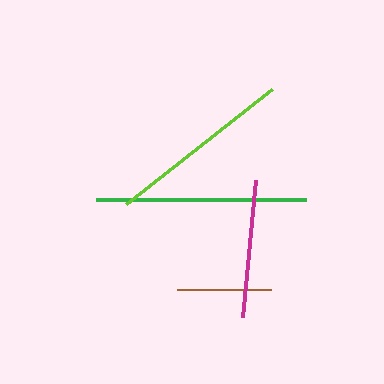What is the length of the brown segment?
The brown segment is approximately 94 pixels long.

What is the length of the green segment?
The green segment is approximately 210 pixels long.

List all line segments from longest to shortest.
From longest to shortest: green, lime, magenta, brown.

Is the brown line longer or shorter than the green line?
The green line is longer than the brown line.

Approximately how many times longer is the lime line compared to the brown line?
The lime line is approximately 2.0 times the length of the brown line.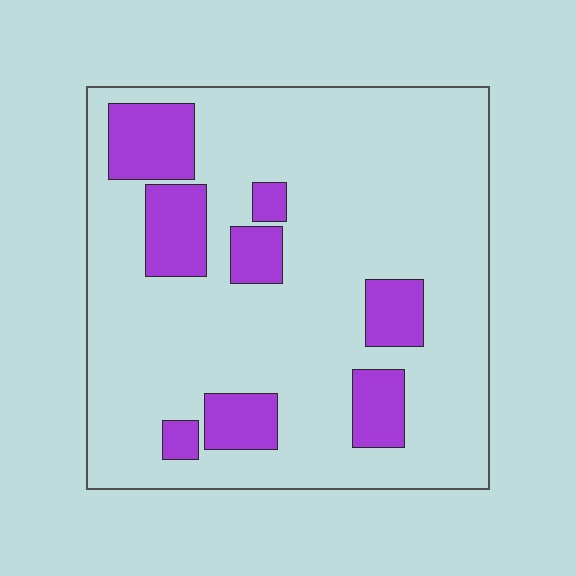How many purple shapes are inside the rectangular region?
8.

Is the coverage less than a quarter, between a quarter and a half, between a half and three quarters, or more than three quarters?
Less than a quarter.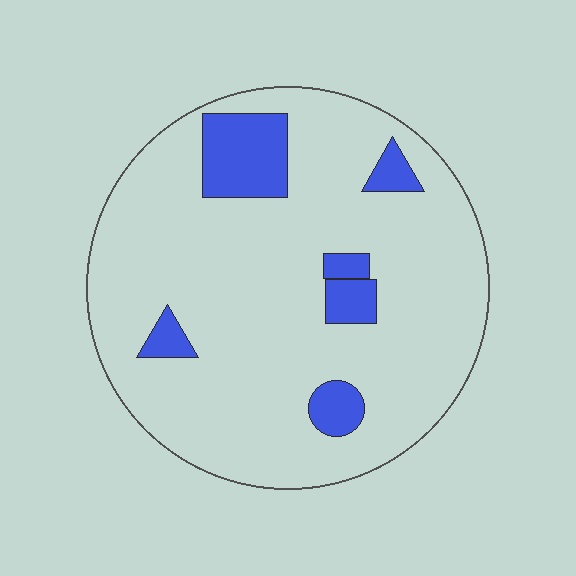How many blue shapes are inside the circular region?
6.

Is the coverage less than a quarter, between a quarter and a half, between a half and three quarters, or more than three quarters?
Less than a quarter.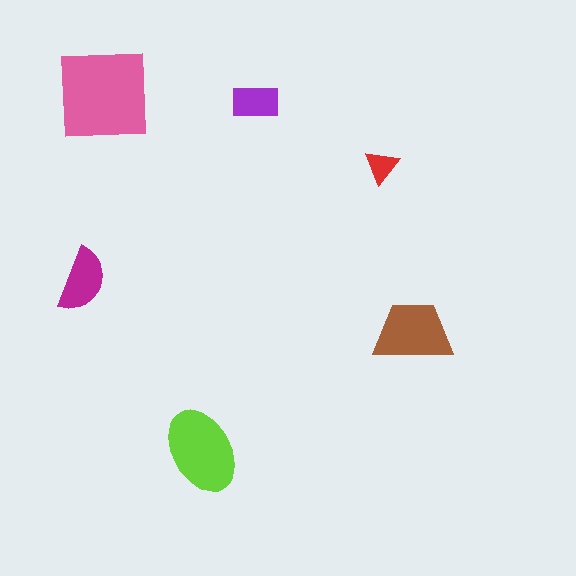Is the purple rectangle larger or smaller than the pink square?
Smaller.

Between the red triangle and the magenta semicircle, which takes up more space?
The magenta semicircle.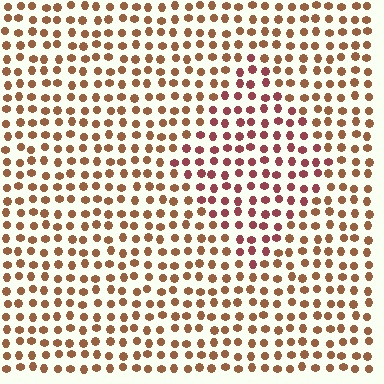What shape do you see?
I see a diamond.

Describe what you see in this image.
The image is filled with small brown elements in a uniform arrangement. A diamond-shaped region is visible where the elements are tinted to a slightly different hue, forming a subtle color boundary.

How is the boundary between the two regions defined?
The boundary is defined purely by a slight shift in hue (about 33 degrees). Spacing, size, and orientation are identical on both sides.